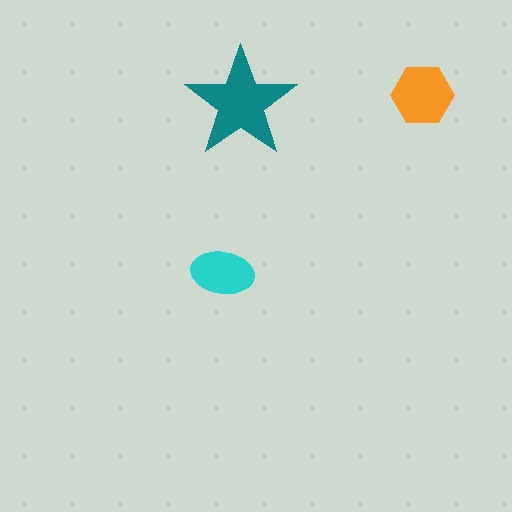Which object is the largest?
The teal star.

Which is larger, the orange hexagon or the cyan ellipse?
The orange hexagon.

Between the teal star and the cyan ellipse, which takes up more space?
The teal star.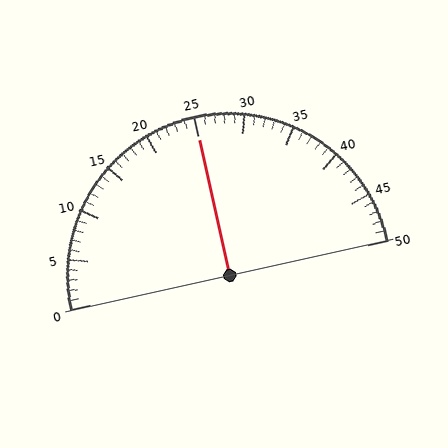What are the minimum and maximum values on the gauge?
The gauge ranges from 0 to 50.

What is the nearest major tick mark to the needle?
The nearest major tick mark is 25.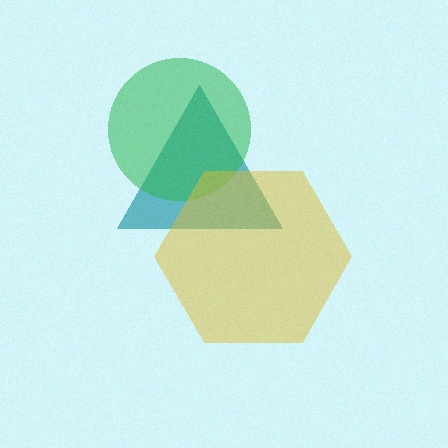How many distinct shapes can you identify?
There are 3 distinct shapes: a teal triangle, a green circle, a yellow hexagon.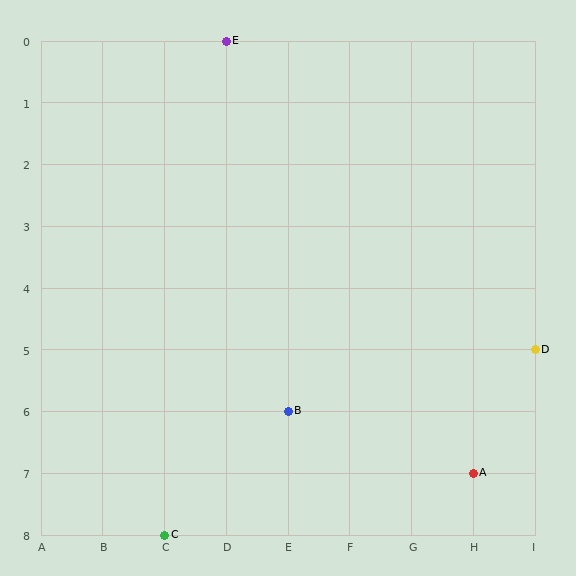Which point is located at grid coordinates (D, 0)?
Point E is at (D, 0).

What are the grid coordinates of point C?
Point C is at grid coordinates (C, 8).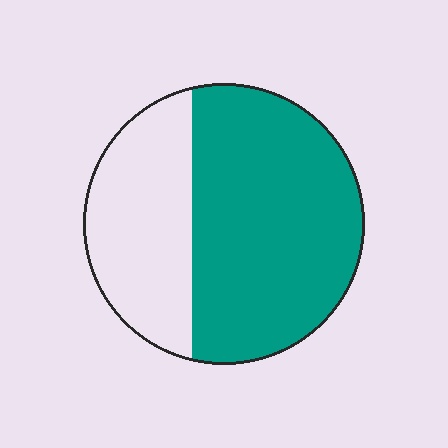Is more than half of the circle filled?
Yes.